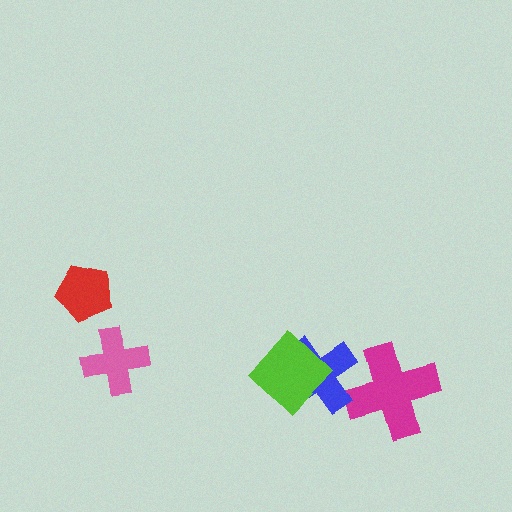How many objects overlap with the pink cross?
0 objects overlap with the pink cross.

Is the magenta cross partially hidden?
Yes, it is partially covered by another shape.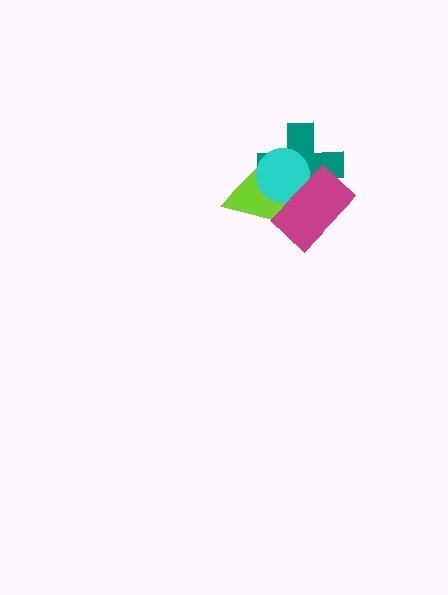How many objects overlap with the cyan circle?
3 objects overlap with the cyan circle.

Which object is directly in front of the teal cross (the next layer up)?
The cyan circle is directly in front of the teal cross.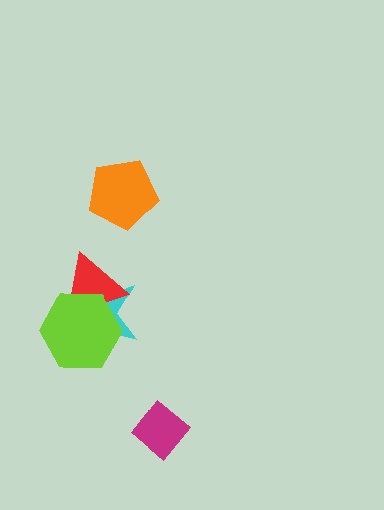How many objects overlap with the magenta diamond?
0 objects overlap with the magenta diamond.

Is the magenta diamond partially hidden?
No, no other shape covers it.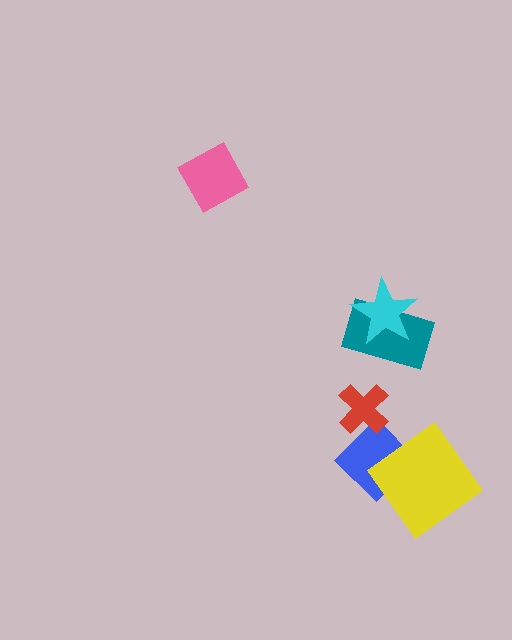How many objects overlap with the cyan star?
1 object overlaps with the cyan star.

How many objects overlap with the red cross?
1 object overlaps with the red cross.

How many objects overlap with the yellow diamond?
1 object overlaps with the yellow diamond.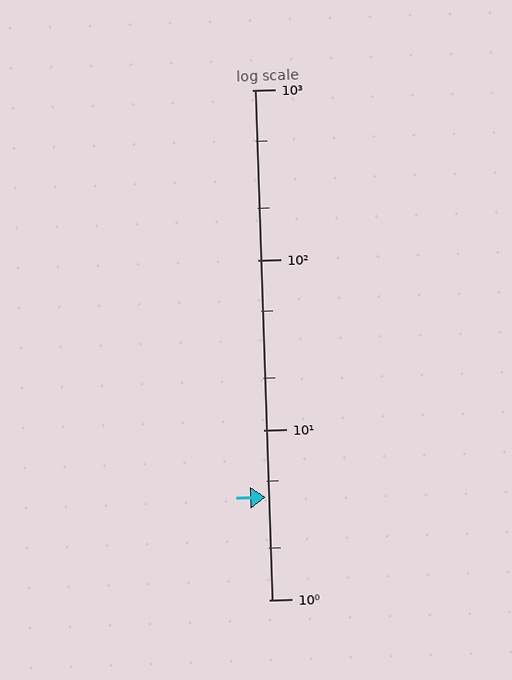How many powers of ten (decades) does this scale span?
The scale spans 3 decades, from 1 to 1000.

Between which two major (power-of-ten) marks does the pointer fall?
The pointer is between 1 and 10.